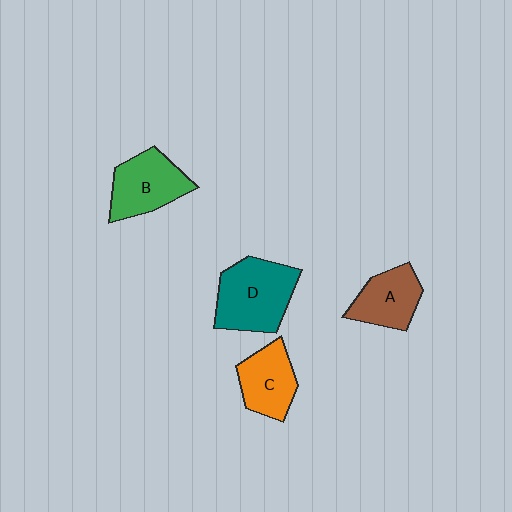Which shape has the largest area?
Shape D (teal).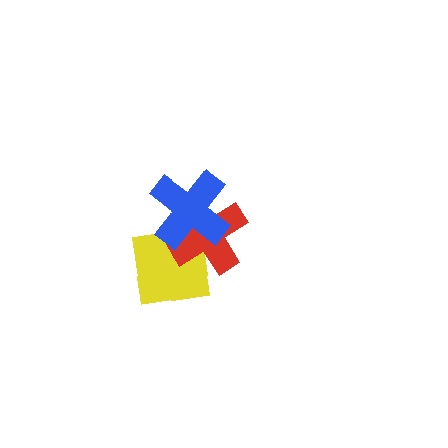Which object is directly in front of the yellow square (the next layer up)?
The red cross is directly in front of the yellow square.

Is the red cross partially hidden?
Yes, it is partially covered by another shape.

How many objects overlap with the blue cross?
2 objects overlap with the blue cross.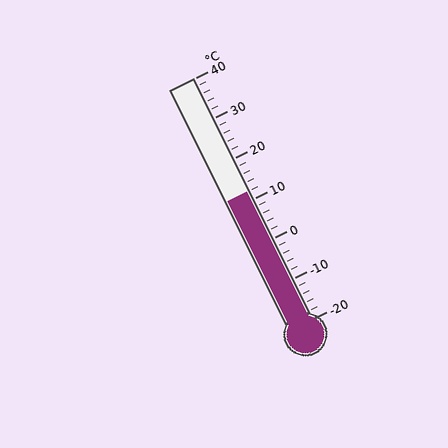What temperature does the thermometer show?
The thermometer shows approximately 12°C.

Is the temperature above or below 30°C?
The temperature is below 30°C.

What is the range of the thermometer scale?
The thermometer scale ranges from -20°C to 40°C.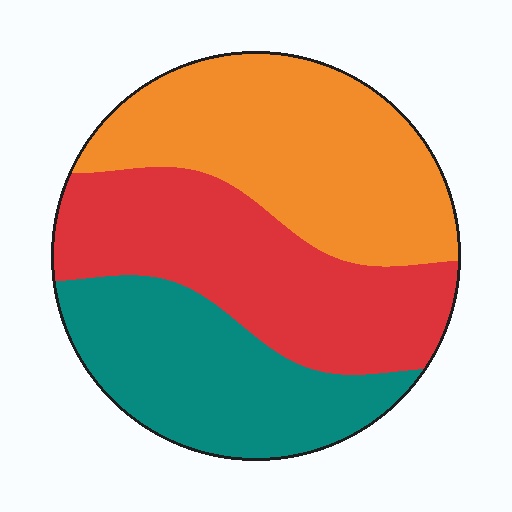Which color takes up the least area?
Teal, at roughly 30%.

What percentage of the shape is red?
Red covers about 35% of the shape.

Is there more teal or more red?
Red.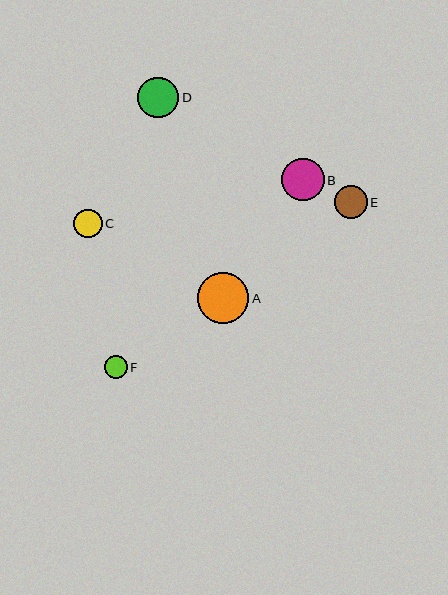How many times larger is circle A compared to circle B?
Circle A is approximately 1.2 times the size of circle B.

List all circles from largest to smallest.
From largest to smallest: A, B, D, E, C, F.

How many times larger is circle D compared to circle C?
Circle D is approximately 1.4 times the size of circle C.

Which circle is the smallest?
Circle F is the smallest with a size of approximately 23 pixels.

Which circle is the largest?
Circle A is the largest with a size of approximately 52 pixels.